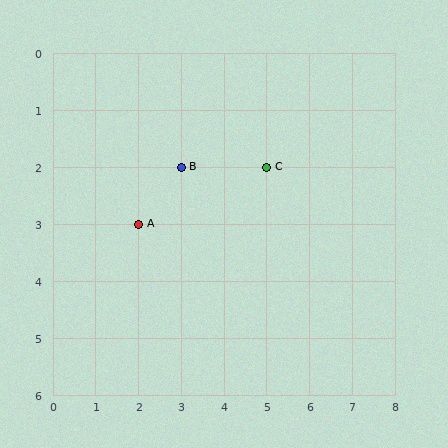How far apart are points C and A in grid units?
Points C and A are 3 columns and 1 row apart (about 3.2 grid units diagonally).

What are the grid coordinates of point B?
Point B is at grid coordinates (3, 2).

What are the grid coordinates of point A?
Point A is at grid coordinates (2, 3).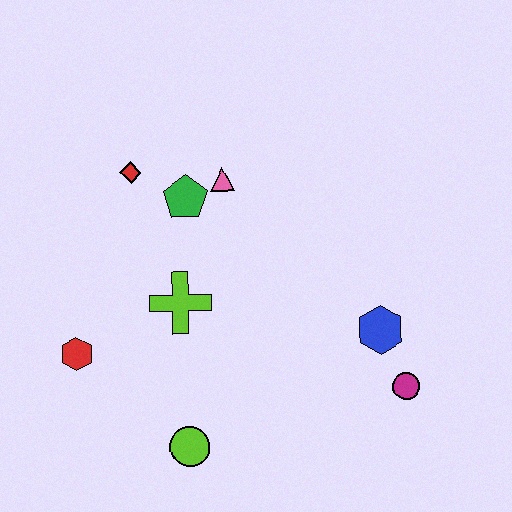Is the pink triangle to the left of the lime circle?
No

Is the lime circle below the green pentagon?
Yes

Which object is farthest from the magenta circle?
The red diamond is farthest from the magenta circle.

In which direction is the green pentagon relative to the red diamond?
The green pentagon is to the right of the red diamond.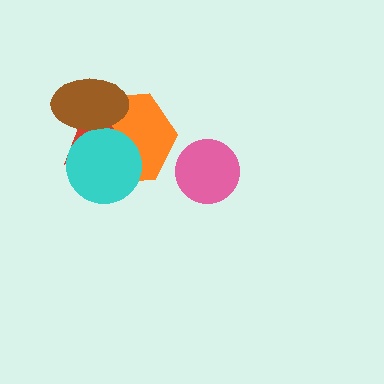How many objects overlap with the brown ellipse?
3 objects overlap with the brown ellipse.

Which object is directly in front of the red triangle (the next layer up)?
The cyan circle is directly in front of the red triangle.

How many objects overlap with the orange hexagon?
3 objects overlap with the orange hexagon.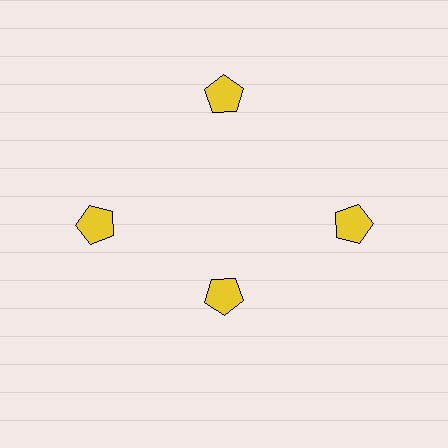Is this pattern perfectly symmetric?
No. The 4 yellow pentagons are arranged in a ring, but one element near the 6 o'clock position is pulled inward toward the center, breaking the 4-fold rotational symmetry.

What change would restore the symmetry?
The symmetry would be restored by moving it outward, back onto the ring so that all 4 pentagons sit at equal angles and equal distance from the center.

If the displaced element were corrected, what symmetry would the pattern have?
It would have 4-fold rotational symmetry — the pattern would map onto itself every 90 degrees.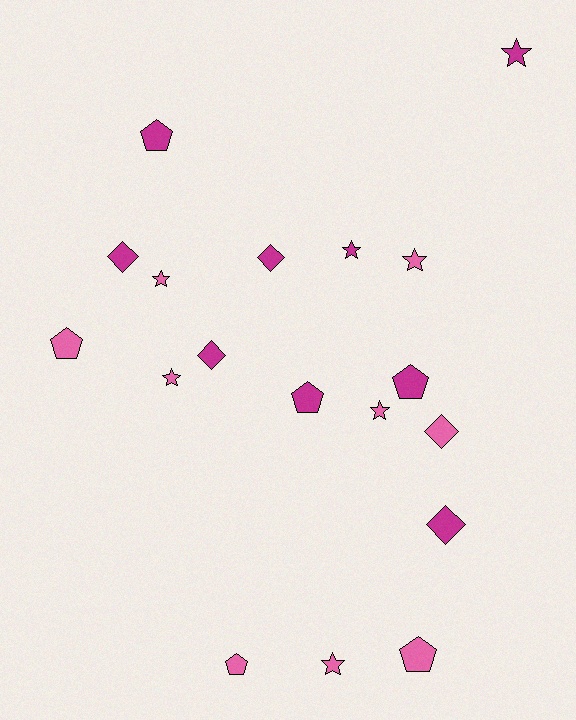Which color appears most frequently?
Pink, with 9 objects.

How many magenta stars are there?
There are 2 magenta stars.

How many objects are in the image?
There are 18 objects.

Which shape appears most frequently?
Star, with 7 objects.